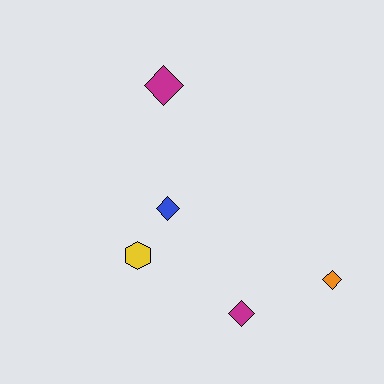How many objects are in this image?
There are 5 objects.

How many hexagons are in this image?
There is 1 hexagon.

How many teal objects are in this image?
There are no teal objects.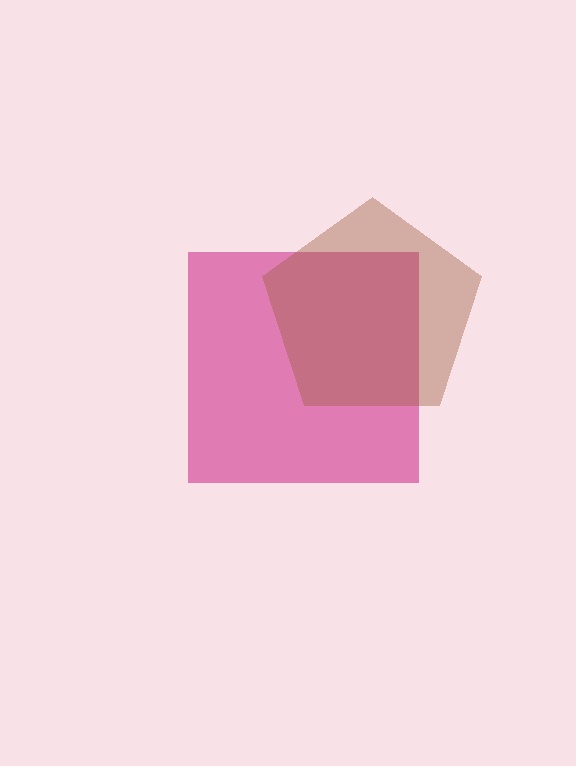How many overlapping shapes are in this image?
There are 2 overlapping shapes in the image.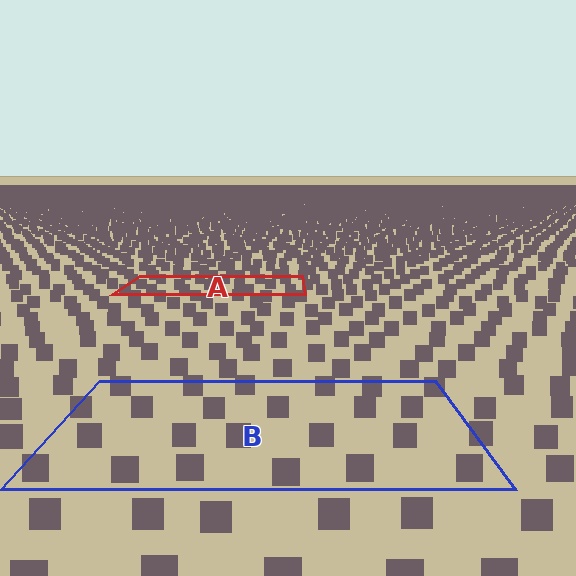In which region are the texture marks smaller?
The texture marks are smaller in region A, because it is farther away.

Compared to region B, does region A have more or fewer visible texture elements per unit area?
Region A has more texture elements per unit area — they are packed more densely because it is farther away.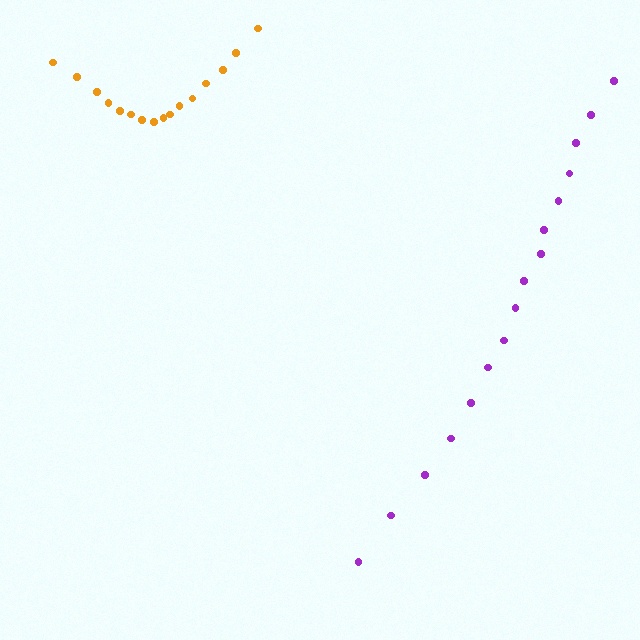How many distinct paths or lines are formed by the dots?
There are 2 distinct paths.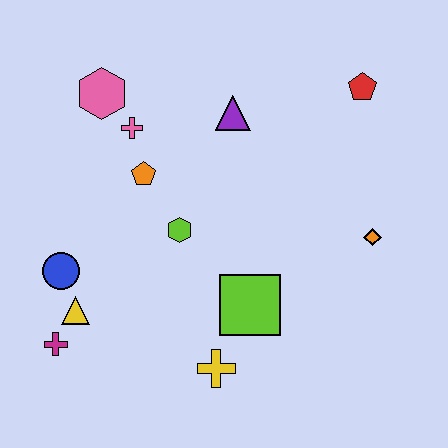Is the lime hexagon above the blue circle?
Yes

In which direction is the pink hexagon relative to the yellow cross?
The pink hexagon is above the yellow cross.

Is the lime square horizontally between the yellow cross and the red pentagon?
Yes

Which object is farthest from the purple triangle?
The magenta cross is farthest from the purple triangle.